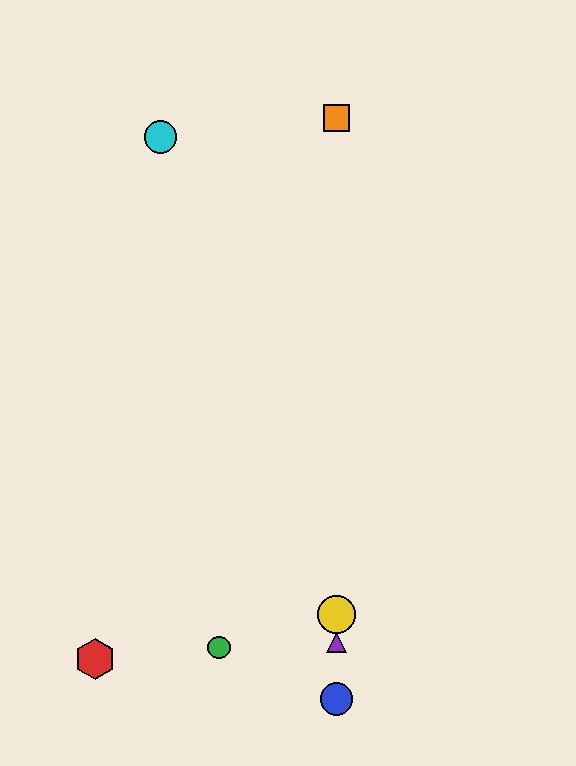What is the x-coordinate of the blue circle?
The blue circle is at x≈336.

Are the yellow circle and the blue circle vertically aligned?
Yes, both are at x≈336.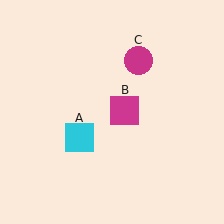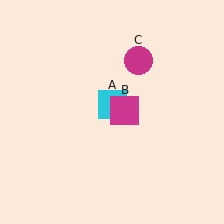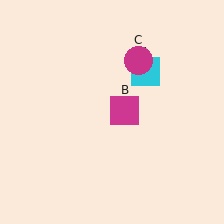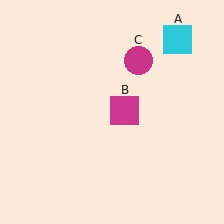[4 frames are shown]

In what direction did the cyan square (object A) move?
The cyan square (object A) moved up and to the right.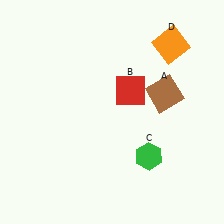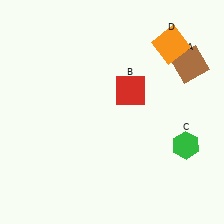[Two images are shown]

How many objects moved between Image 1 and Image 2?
2 objects moved between the two images.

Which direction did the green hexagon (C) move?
The green hexagon (C) moved right.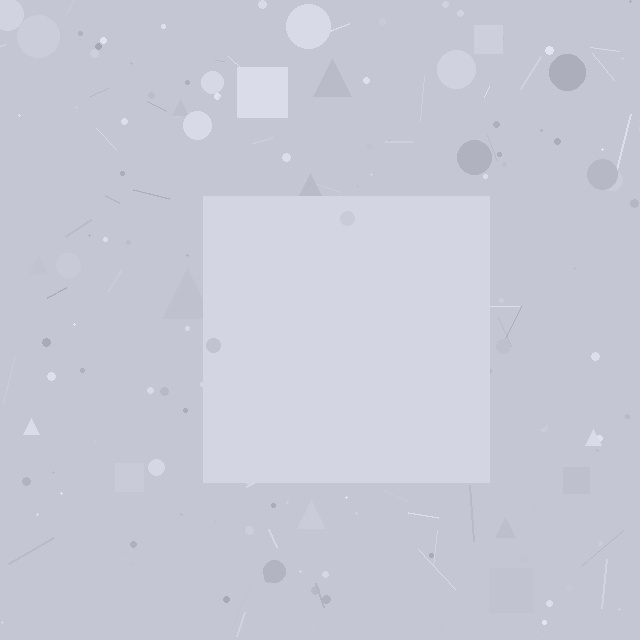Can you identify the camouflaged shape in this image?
The camouflaged shape is a square.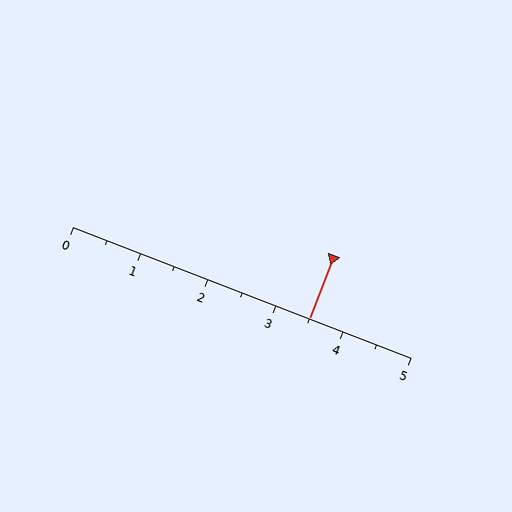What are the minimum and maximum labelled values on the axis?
The axis runs from 0 to 5.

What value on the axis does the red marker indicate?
The marker indicates approximately 3.5.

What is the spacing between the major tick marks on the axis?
The major ticks are spaced 1 apart.